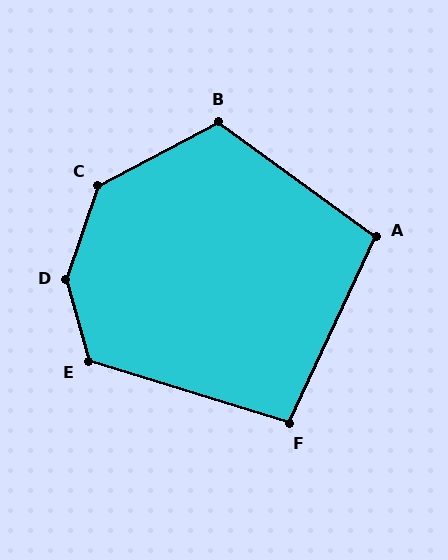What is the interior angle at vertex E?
Approximately 123 degrees (obtuse).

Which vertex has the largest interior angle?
D, at approximately 146 degrees.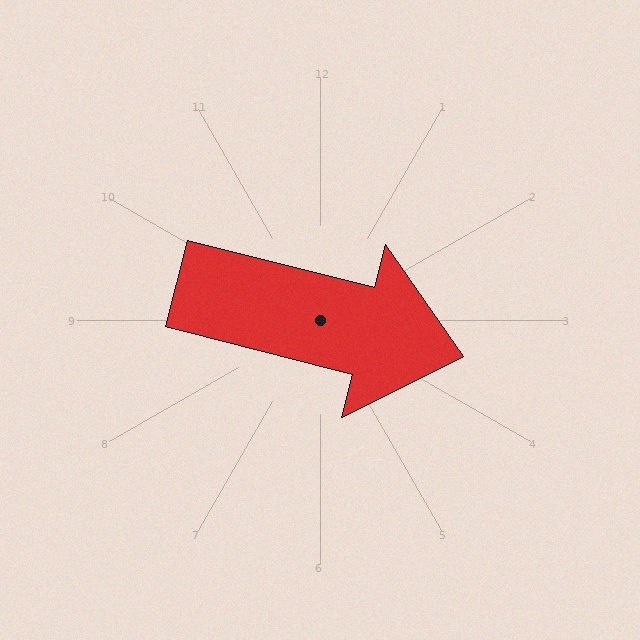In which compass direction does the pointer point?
East.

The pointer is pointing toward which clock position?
Roughly 3 o'clock.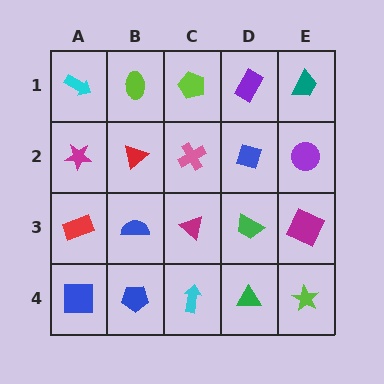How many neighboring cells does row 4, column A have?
2.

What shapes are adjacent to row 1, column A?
A magenta star (row 2, column A), a lime ellipse (row 1, column B).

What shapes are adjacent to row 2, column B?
A lime ellipse (row 1, column B), a blue semicircle (row 3, column B), a magenta star (row 2, column A), a pink cross (row 2, column C).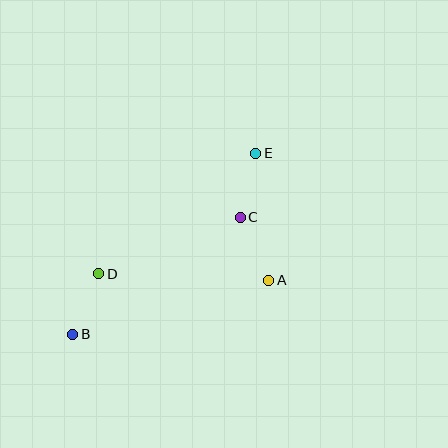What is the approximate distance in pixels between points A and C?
The distance between A and C is approximately 69 pixels.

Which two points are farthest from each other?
Points B and E are farthest from each other.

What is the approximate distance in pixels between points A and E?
The distance between A and E is approximately 128 pixels.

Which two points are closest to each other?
Points C and E are closest to each other.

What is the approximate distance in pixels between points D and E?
The distance between D and E is approximately 198 pixels.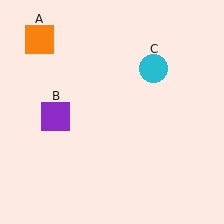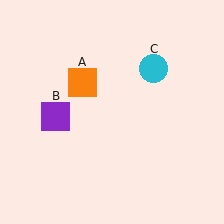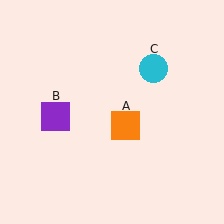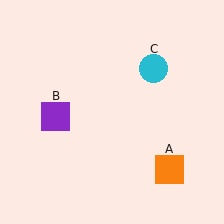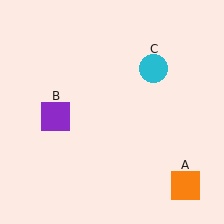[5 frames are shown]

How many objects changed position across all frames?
1 object changed position: orange square (object A).